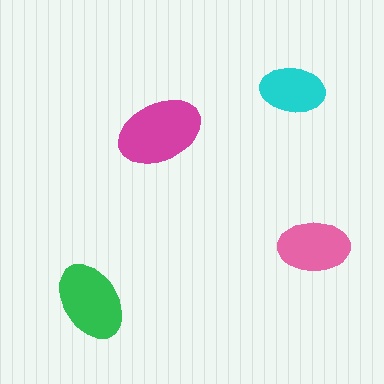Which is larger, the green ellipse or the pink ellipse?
The green one.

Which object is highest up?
The cyan ellipse is topmost.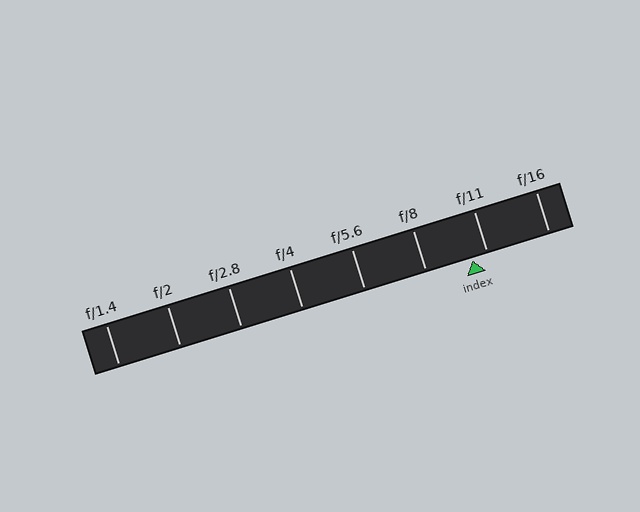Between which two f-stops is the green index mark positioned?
The index mark is between f/8 and f/11.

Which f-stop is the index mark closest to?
The index mark is closest to f/11.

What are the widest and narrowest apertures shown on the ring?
The widest aperture shown is f/1.4 and the narrowest is f/16.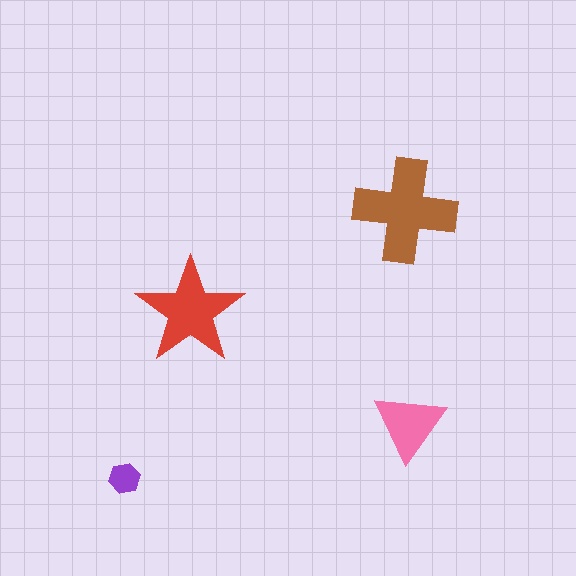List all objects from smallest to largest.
The purple hexagon, the pink triangle, the red star, the brown cross.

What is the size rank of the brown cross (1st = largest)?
1st.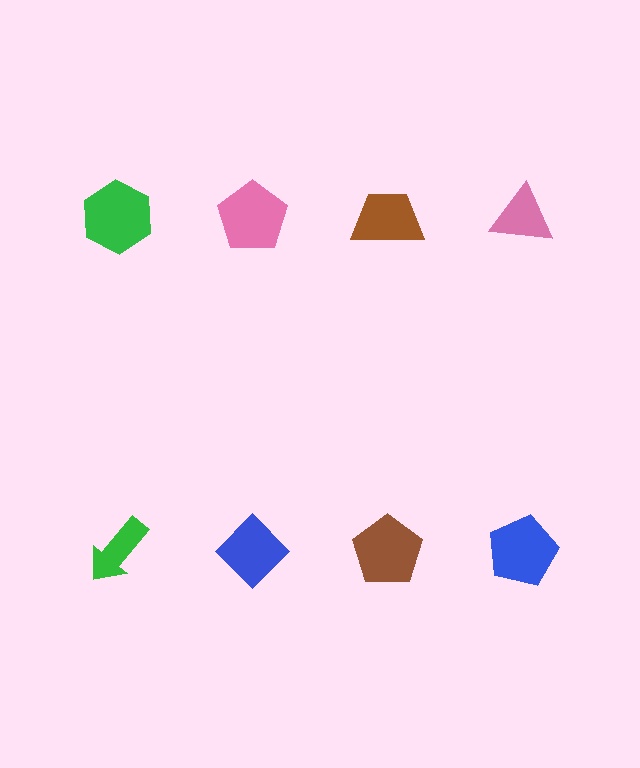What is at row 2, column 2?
A blue diamond.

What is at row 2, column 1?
A green arrow.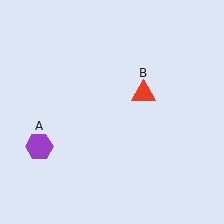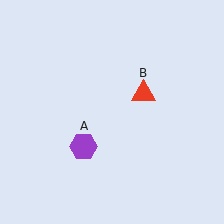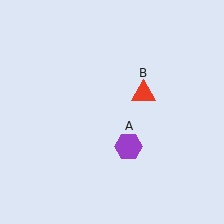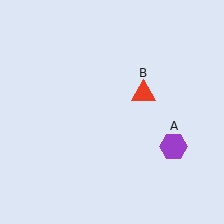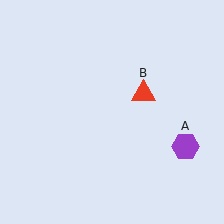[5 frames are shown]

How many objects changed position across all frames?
1 object changed position: purple hexagon (object A).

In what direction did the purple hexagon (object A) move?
The purple hexagon (object A) moved right.